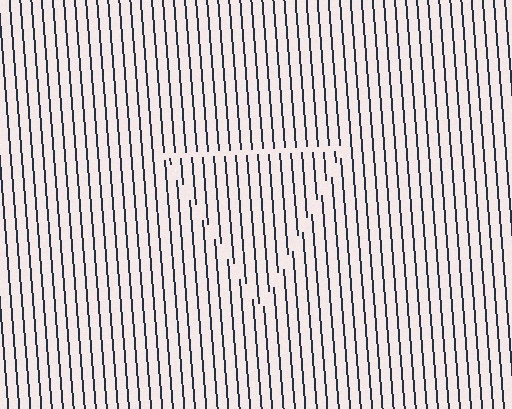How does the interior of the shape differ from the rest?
The interior of the shape contains the same grating, shifted by half a period — the contour is defined by the phase discontinuity where line-ends from the inner and outer gratings abut.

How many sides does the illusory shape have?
3 sides — the line-ends trace a triangle.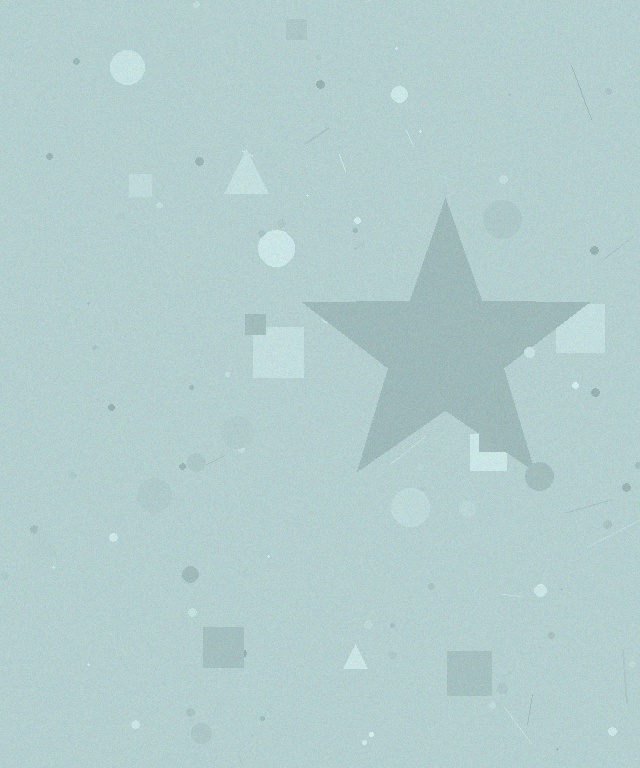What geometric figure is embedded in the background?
A star is embedded in the background.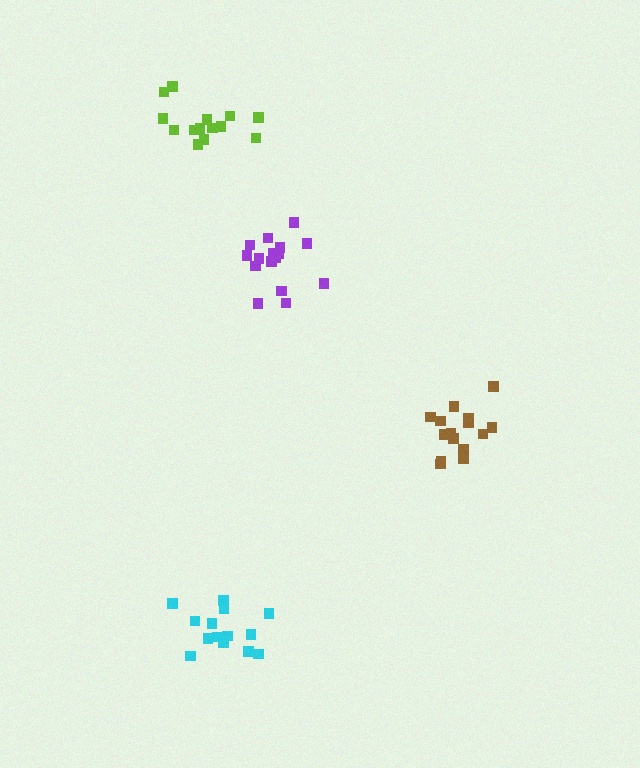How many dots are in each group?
Group 1: 15 dots, Group 2: 16 dots, Group 3: 14 dots, Group 4: 15 dots (60 total).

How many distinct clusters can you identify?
There are 4 distinct clusters.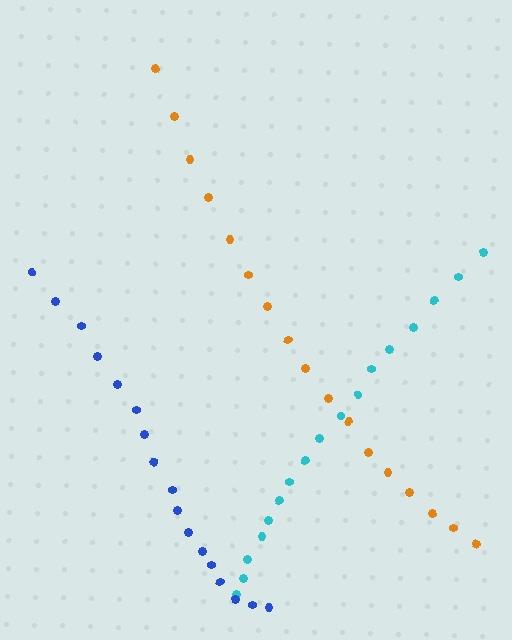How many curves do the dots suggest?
There are 3 distinct paths.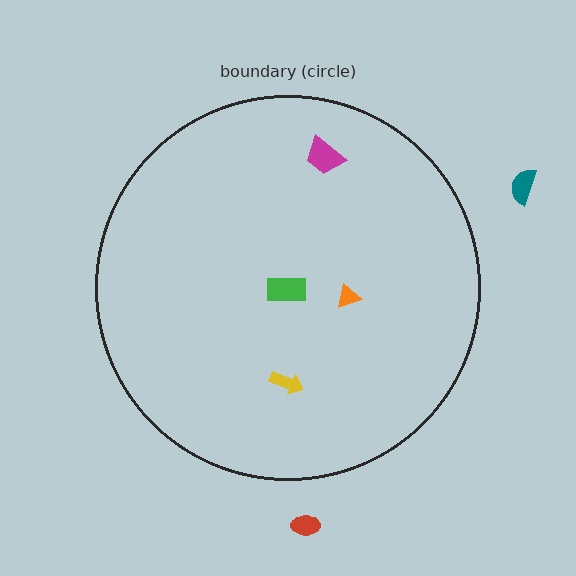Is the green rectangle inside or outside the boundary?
Inside.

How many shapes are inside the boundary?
4 inside, 2 outside.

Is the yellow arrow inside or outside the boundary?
Inside.